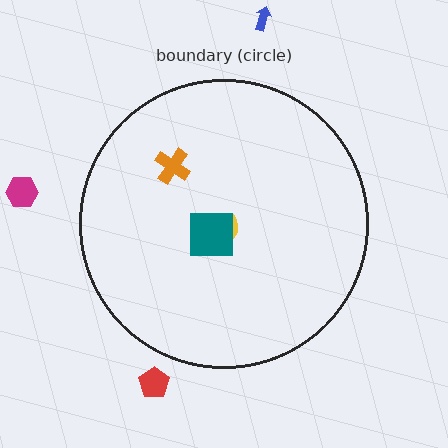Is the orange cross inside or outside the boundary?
Inside.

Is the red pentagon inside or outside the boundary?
Outside.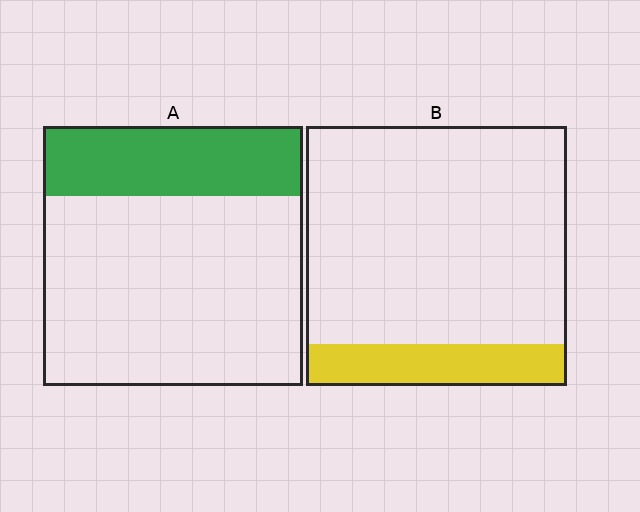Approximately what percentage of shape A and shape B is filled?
A is approximately 25% and B is approximately 15%.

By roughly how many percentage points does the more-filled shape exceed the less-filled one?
By roughly 10 percentage points (A over B).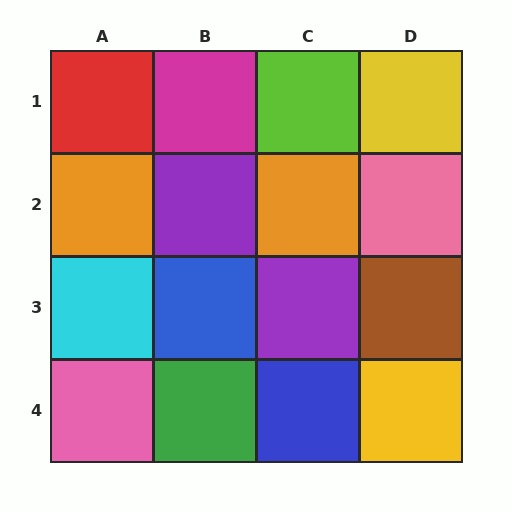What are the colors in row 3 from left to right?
Cyan, blue, purple, brown.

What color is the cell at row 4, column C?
Blue.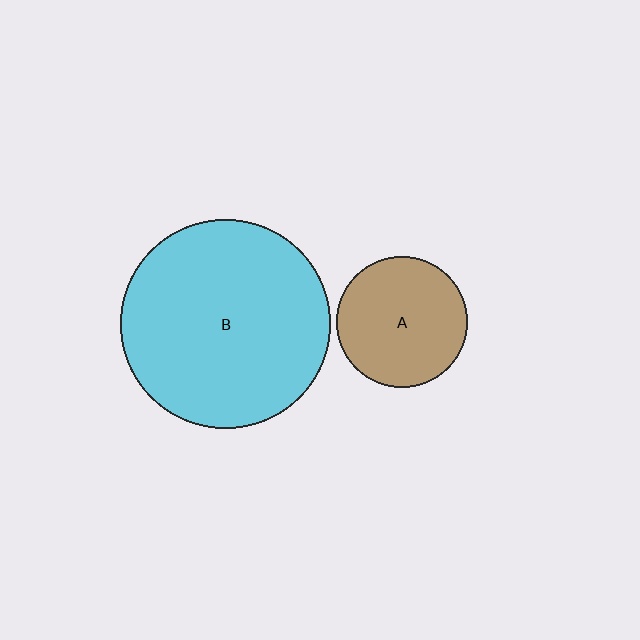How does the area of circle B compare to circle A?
Approximately 2.6 times.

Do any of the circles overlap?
No, none of the circles overlap.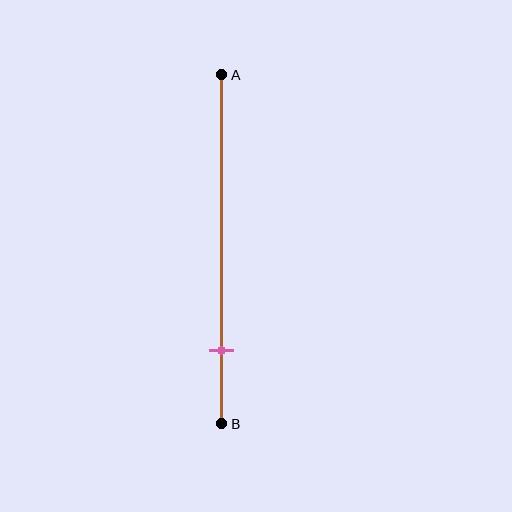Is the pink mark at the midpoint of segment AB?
No, the mark is at about 80% from A, not at the 50% midpoint.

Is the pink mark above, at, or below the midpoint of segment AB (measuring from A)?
The pink mark is below the midpoint of segment AB.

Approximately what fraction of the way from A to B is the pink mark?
The pink mark is approximately 80% of the way from A to B.